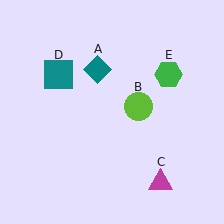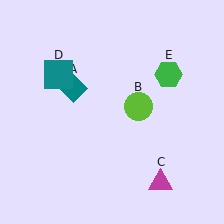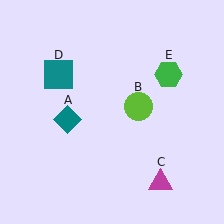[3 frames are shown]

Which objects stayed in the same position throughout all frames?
Lime circle (object B) and magenta triangle (object C) and teal square (object D) and green hexagon (object E) remained stationary.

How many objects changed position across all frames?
1 object changed position: teal diamond (object A).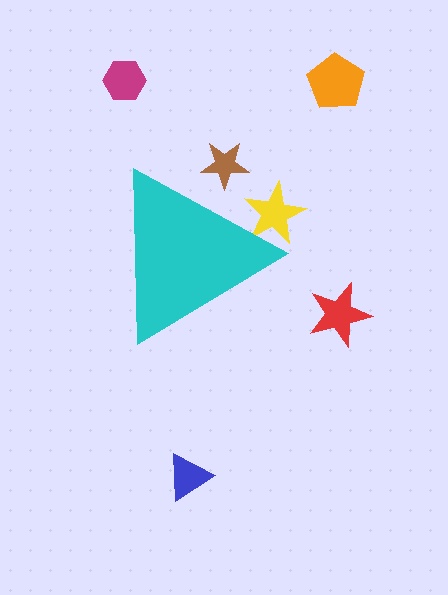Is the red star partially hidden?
No, the red star is fully visible.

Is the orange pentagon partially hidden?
No, the orange pentagon is fully visible.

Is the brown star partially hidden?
Yes, the brown star is partially hidden behind the cyan triangle.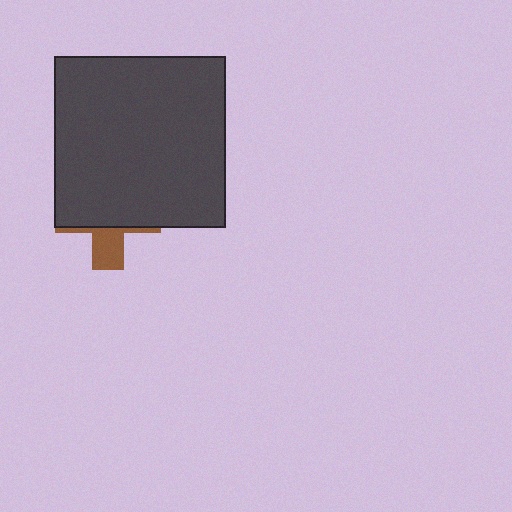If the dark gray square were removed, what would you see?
You would see the complete brown cross.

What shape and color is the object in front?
The object in front is a dark gray square.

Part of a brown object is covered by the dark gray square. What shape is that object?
It is a cross.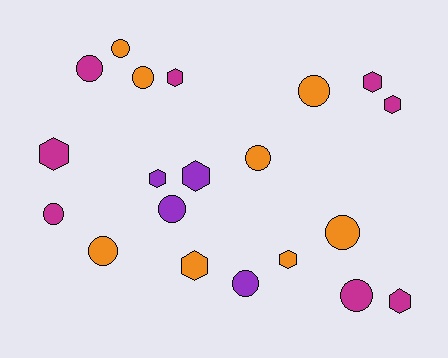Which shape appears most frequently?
Circle, with 11 objects.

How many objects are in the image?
There are 20 objects.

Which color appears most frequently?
Magenta, with 8 objects.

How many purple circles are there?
There are 2 purple circles.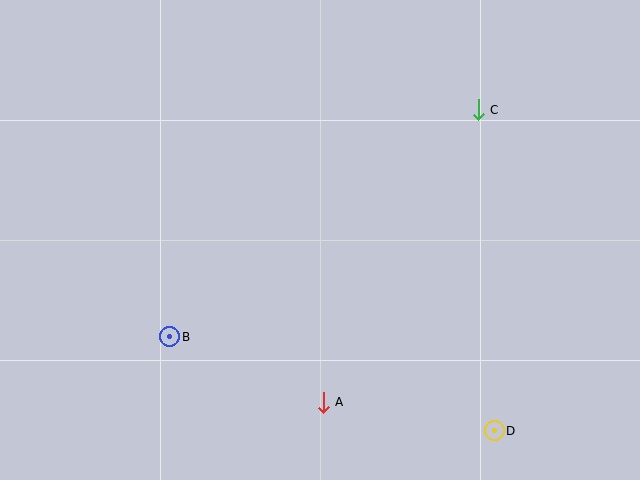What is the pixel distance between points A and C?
The distance between A and C is 331 pixels.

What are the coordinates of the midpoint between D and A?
The midpoint between D and A is at (409, 416).